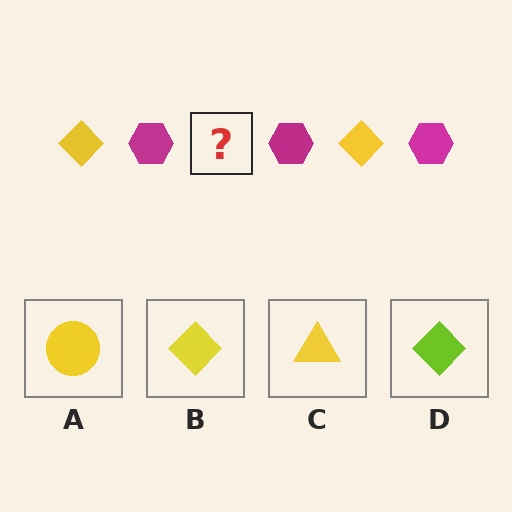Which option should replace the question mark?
Option B.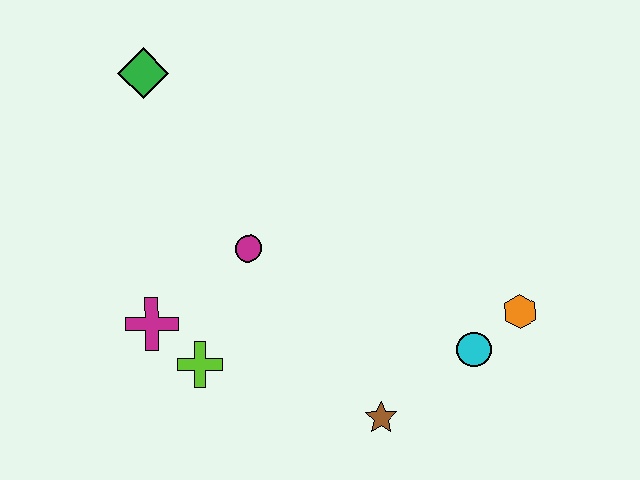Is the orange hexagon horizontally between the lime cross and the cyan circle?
No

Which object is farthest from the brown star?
The green diamond is farthest from the brown star.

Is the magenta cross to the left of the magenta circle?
Yes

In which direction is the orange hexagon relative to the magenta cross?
The orange hexagon is to the right of the magenta cross.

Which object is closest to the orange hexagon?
The cyan circle is closest to the orange hexagon.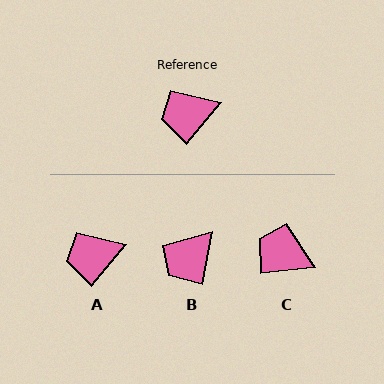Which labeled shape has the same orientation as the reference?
A.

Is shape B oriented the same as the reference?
No, it is off by about 29 degrees.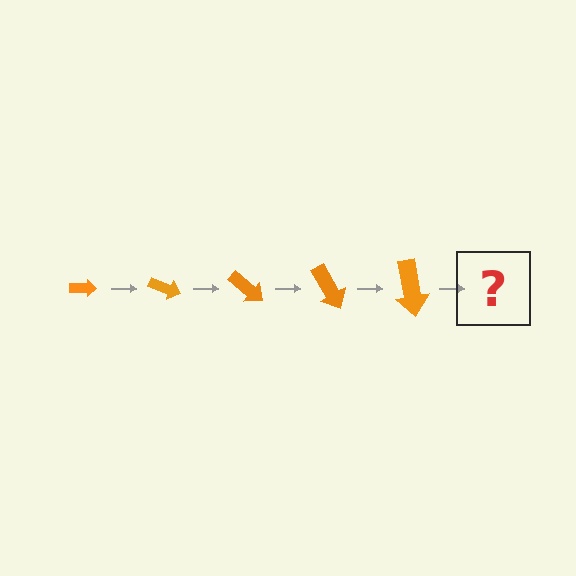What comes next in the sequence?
The next element should be an arrow, larger than the previous one and rotated 100 degrees from the start.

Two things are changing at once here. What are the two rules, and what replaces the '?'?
The two rules are that the arrow grows larger each step and it rotates 20 degrees each step. The '?' should be an arrow, larger than the previous one and rotated 100 degrees from the start.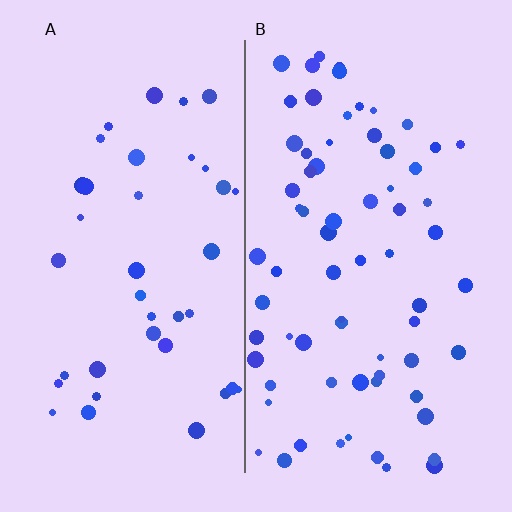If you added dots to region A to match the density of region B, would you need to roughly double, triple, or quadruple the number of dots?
Approximately double.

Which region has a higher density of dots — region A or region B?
B (the right).